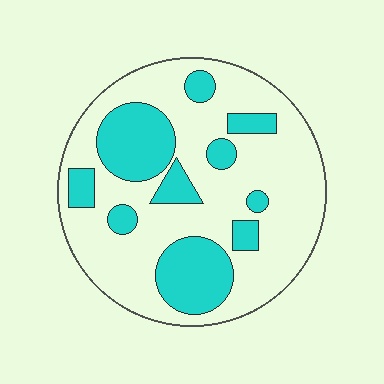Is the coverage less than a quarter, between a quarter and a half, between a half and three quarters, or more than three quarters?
Between a quarter and a half.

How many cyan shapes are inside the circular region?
10.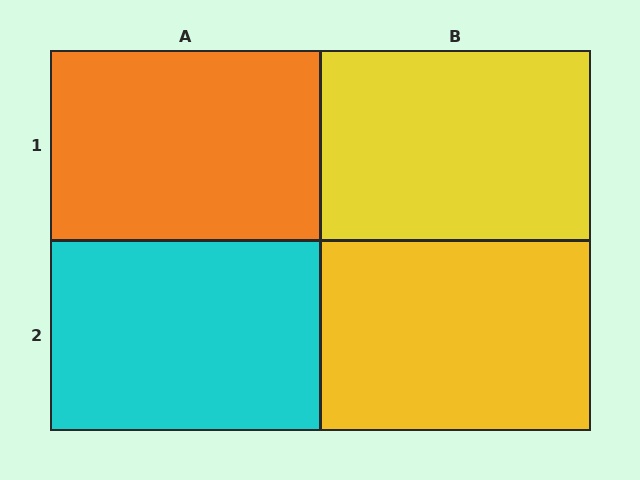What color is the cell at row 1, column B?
Yellow.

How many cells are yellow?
2 cells are yellow.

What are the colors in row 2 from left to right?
Cyan, yellow.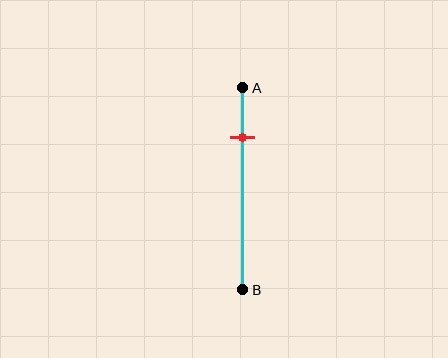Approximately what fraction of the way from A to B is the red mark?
The red mark is approximately 25% of the way from A to B.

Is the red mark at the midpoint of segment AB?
No, the mark is at about 25% from A, not at the 50% midpoint.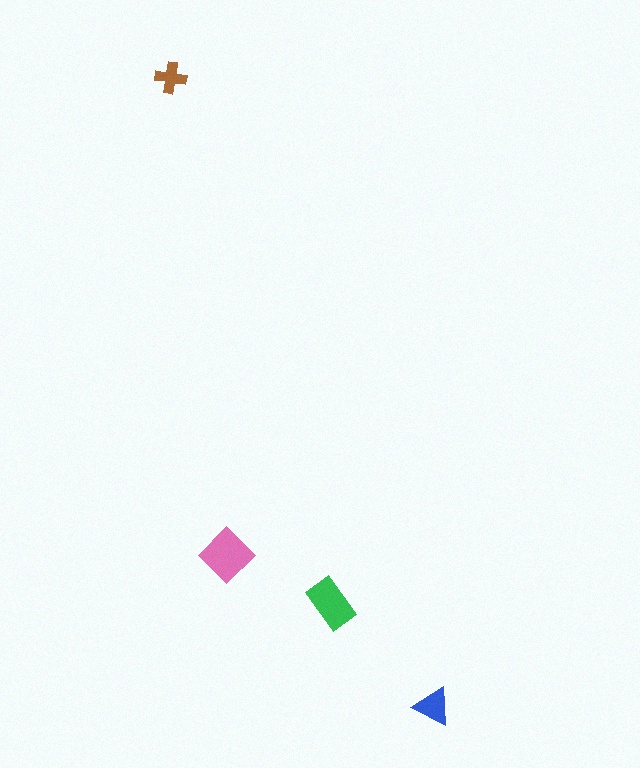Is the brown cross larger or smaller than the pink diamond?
Smaller.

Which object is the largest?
The pink diamond.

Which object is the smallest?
The brown cross.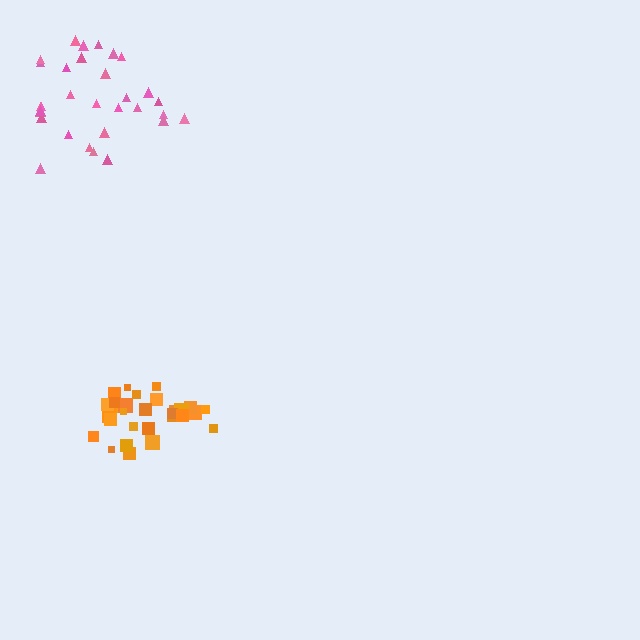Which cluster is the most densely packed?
Orange.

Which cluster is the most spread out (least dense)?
Pink.